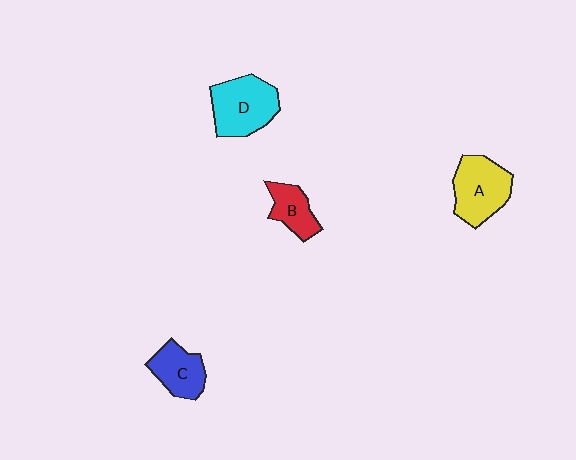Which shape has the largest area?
Shape D (cyan).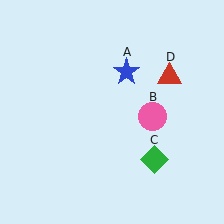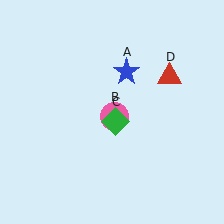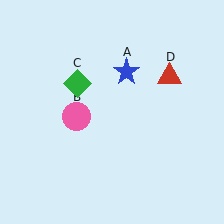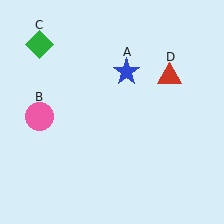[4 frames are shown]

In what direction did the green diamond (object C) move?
The green diamond (object C) moved up and to the left.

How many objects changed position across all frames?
2 objects changed position: pink circle (object B), green diamond (object C).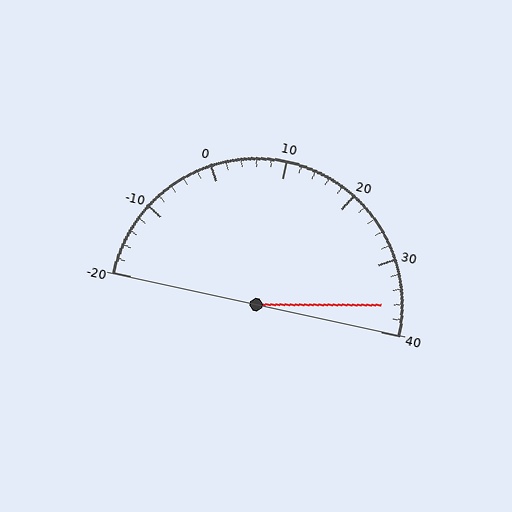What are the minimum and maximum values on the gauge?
The gauge ranges from -20 to 40.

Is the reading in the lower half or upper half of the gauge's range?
The reading is in the upper half of the range (-20 to 40).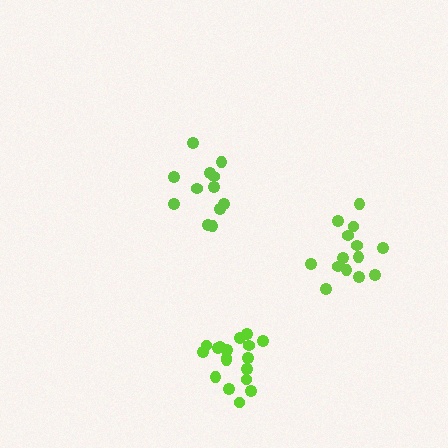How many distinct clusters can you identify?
There are 3 distinct clusters.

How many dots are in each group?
Group 1: 18 dots, Group 2: 12 dots, Group 3: 14 dots (44 total).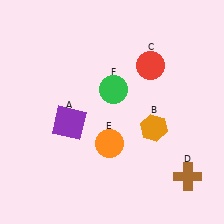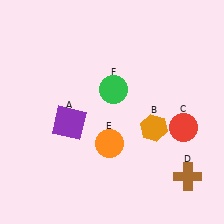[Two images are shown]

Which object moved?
The red circle (C) moved down.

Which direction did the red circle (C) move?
The red circle (C) moved down.